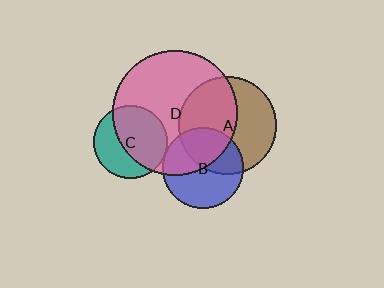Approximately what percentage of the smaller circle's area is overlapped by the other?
Approximately 45%.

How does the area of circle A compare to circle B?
Approximately 1.5 times.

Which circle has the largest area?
Circle D (pink).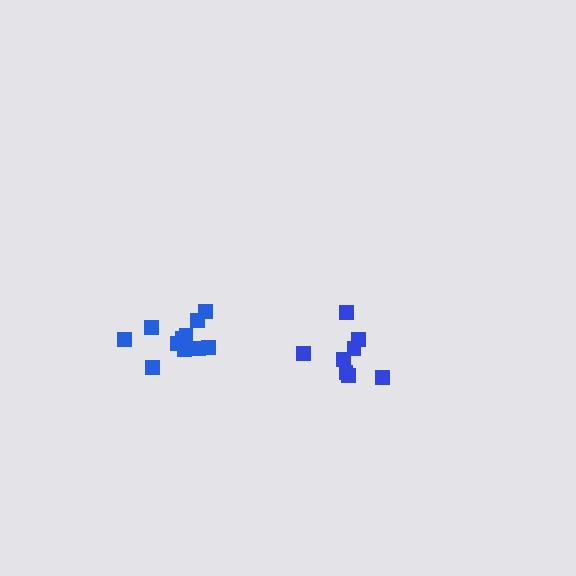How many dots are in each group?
Group 1: 11 dots, Group 2: 8 dots (19 total).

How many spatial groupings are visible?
There are 2 spatial groupings.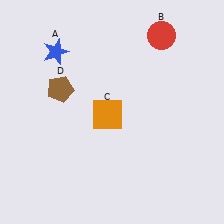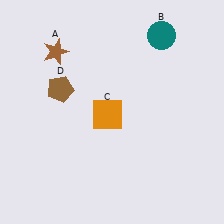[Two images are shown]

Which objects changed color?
A changed from blue to brown. B changed from red to teal.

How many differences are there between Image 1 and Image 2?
There are 2 differences between the two images.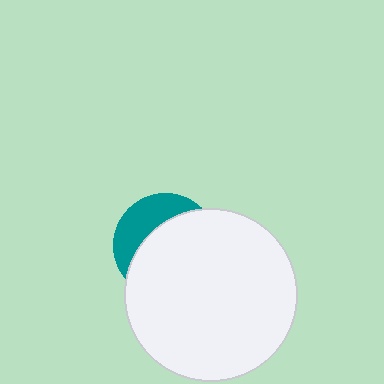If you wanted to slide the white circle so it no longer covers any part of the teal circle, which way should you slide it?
Slide it toward the lower-right — that is the most direct way to separate the two shapes.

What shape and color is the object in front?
The object in front is a white circle.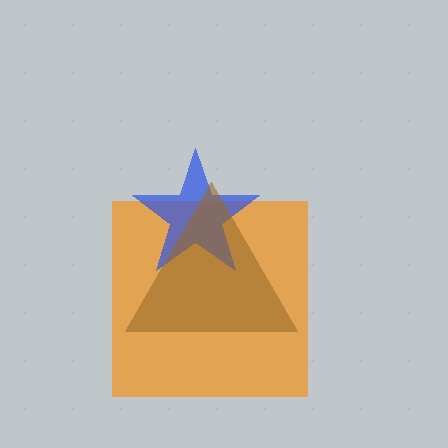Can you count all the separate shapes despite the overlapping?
Yes, there are 3 separate shapes.